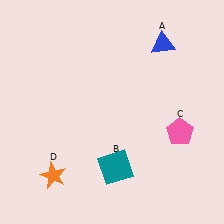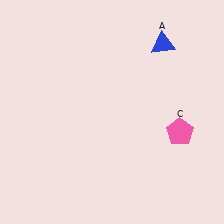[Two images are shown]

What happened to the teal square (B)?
The teal square (B) was removed in Image 2. It was in the bottom-right area of Image 1.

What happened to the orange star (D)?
The orange star (D) was removed in Image 2. It was in the bottom-left area of Image 1.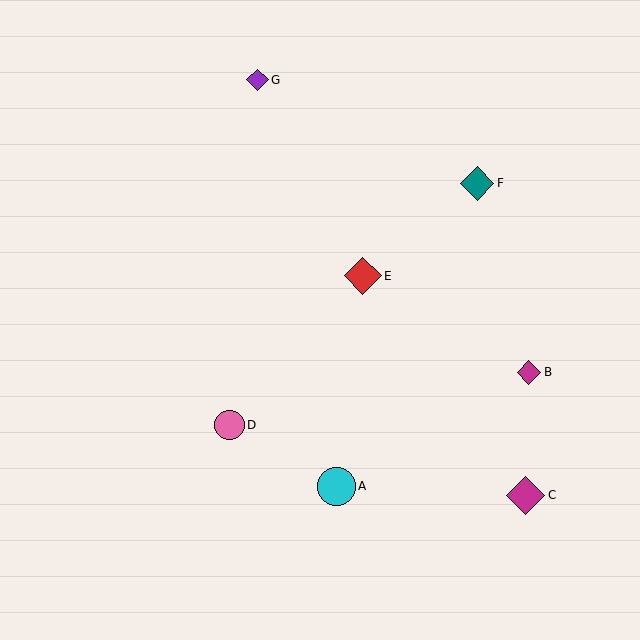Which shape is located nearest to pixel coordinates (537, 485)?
The magenta diamond (labeled C) at (526, 495) is nearest to that location.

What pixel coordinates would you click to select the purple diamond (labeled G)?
Click at (258, 80) to select the purple diamond G.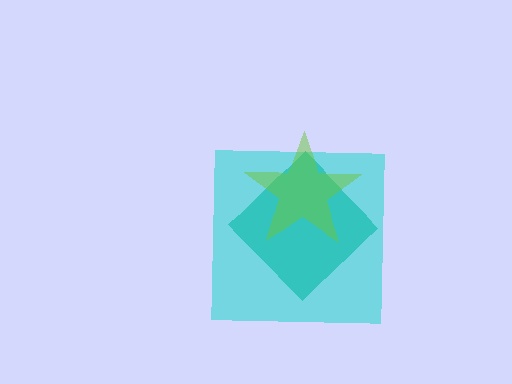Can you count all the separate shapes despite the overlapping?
Yes, there are 3 separate shapes.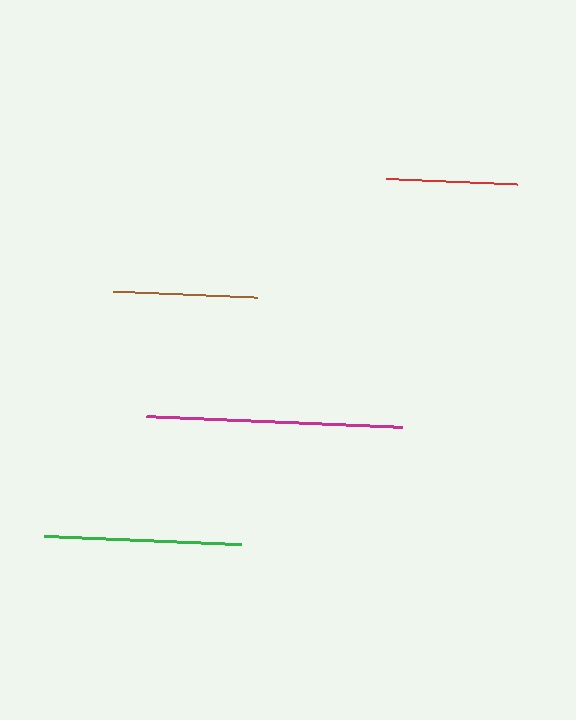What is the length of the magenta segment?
The magenta segment is approximately 256 pixels long.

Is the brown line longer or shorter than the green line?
The green line is longer than the brown line.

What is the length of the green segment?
The green segment is approximately 196 pixels long.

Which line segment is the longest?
The magenta line is the longest at approximately 256 pixels.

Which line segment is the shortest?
The red line is the shortest at approximately 131 pixels.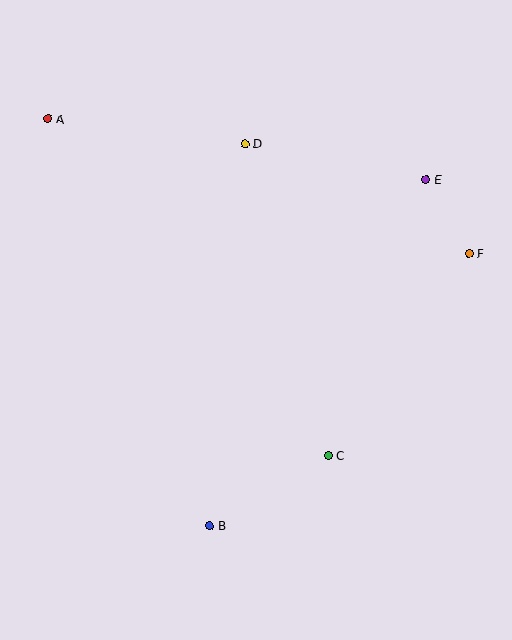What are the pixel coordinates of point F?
Point F is at (469, 254).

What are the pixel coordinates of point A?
Point A is at (48, 119).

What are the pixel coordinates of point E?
Point E is at (426, 180).